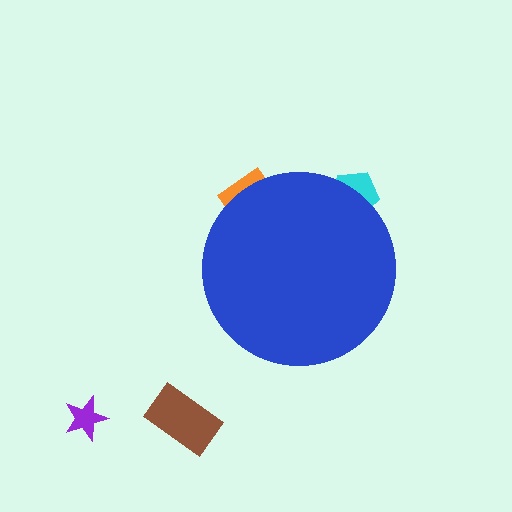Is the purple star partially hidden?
No, the purple star is fully visible.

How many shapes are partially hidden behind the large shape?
2 shapes are partially hidden.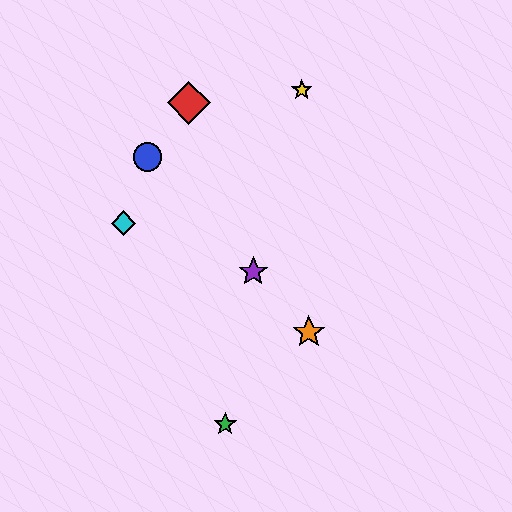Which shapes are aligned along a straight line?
The blue circle, the purple star, the orange star are aligned along a straight line.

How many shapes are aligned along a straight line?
3 shapes (the blue circle, the purple star, the orange star) are aligned along a straight line.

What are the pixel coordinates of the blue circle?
The blue circle is at (148, 157).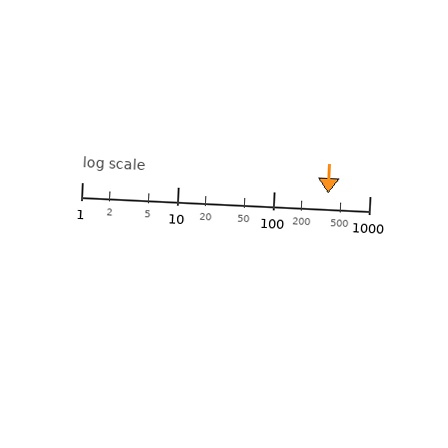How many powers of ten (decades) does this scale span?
The scale spans 3 decades, from 1 to 1000.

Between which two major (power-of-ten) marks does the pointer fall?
The pointer is between 100 and 1000.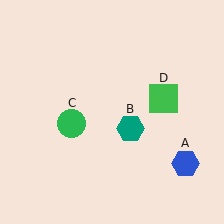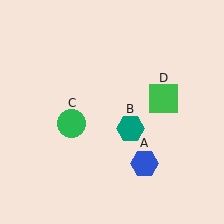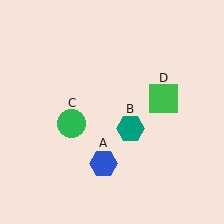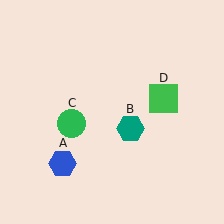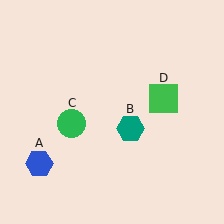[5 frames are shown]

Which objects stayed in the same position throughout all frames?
Teal hexagon (object B) and green circle (object C) and green square (object D) remained stationary.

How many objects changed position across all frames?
1 object changed position: blue hexagon (object A).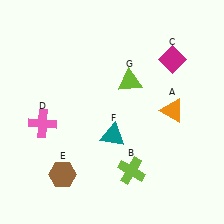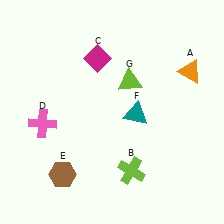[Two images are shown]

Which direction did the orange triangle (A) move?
The orange triangle (A) moved up.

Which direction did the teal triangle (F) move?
The teal triangle (F) moved right.